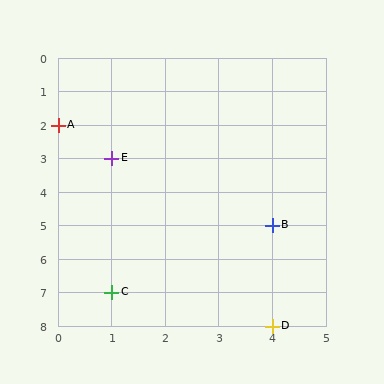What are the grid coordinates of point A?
Point A is at grid coordinates (0, 2).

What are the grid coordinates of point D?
Point D is at grid coordinates (4, 8).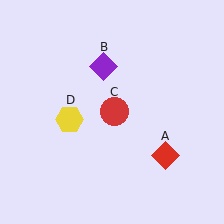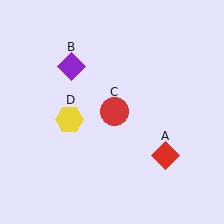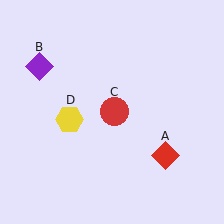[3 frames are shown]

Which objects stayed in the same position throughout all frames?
Red diamond (object A) and red circle (object C) and yellow hexagon (object D) remained stationary.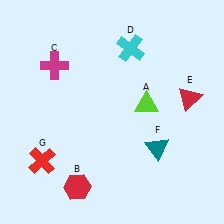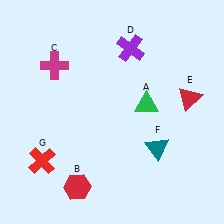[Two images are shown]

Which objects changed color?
A changed from lime to green. D changed from cyan to purple.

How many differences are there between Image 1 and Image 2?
There are 2 differences between the two images.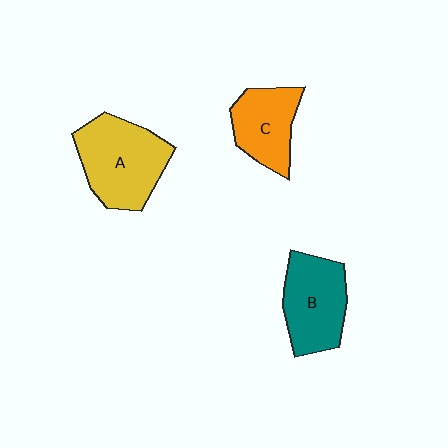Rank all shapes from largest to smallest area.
From largest to smallest: A (yellow), B (teal), C (orange).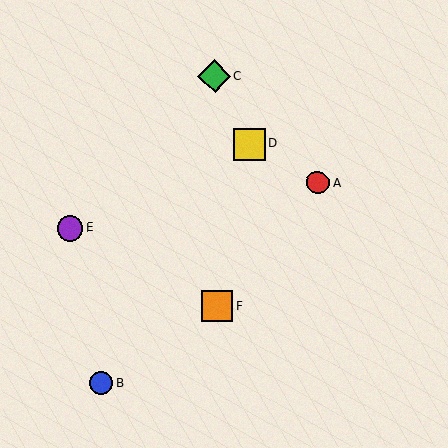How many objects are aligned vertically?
2 objects (C, F) are aligned vertically.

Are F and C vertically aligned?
Yes, both are at x≈217.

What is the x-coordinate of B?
Object B is at x≈101.